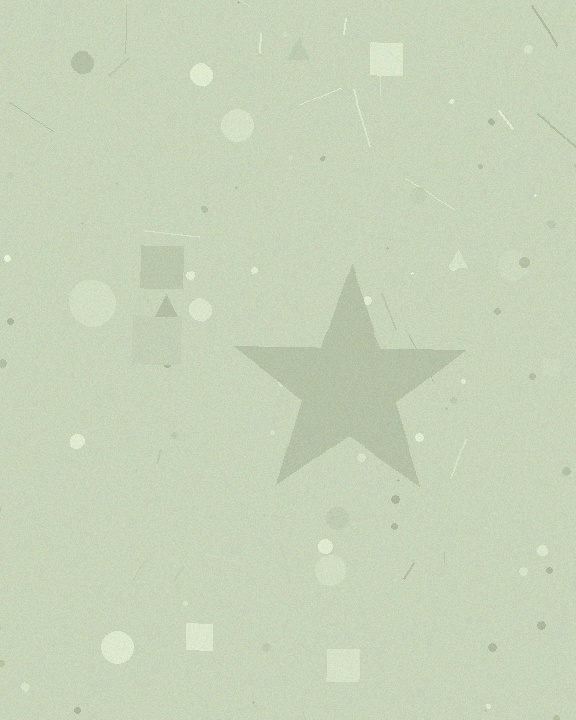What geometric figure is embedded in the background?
A star is embedded in the background.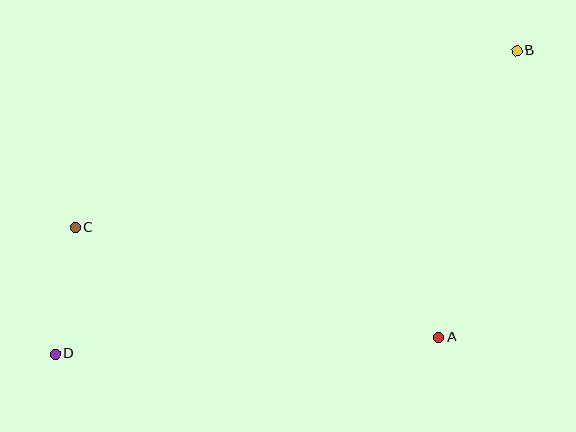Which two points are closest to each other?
Points C and D are closest to each other.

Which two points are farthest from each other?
Points B and D are farthest from each other.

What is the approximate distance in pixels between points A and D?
The distance between A and D is approximately 384 pixels.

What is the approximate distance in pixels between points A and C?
The distance between A and C is approximately 379 pixels.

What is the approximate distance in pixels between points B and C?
The distance between B and C is approximately 475 pixels.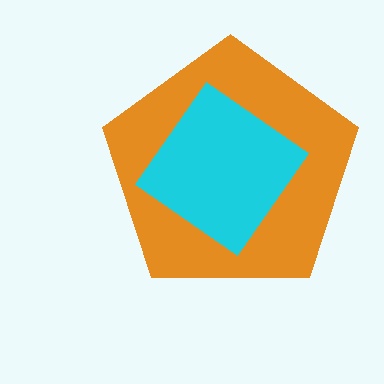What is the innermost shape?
The cyan diamond.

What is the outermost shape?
The orange pentagon.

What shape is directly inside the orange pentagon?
The cyan diamond.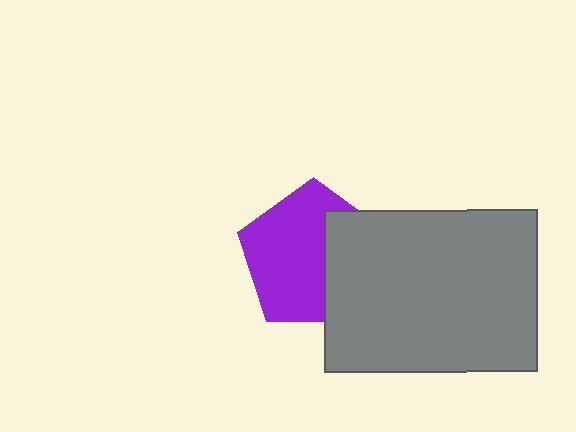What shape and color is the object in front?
The object in front is a gray rectangle.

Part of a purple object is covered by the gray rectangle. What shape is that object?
It is a pentagon.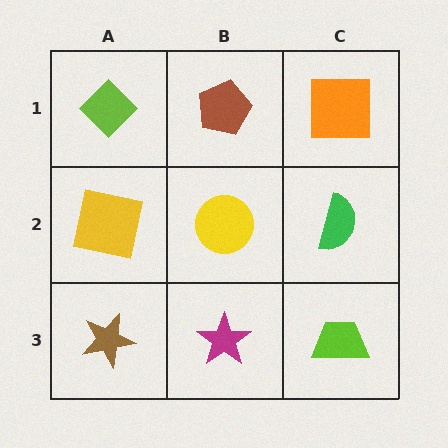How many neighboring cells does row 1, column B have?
3.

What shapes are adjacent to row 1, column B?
A yellow circle (row 2, column B), a lime diamond (row 1, column A), an orange square (row 1, column C).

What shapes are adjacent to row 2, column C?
An orange square (row 1, column C), a lime trapezoid (row 3, column C), a yellow circle (row 2, column B).